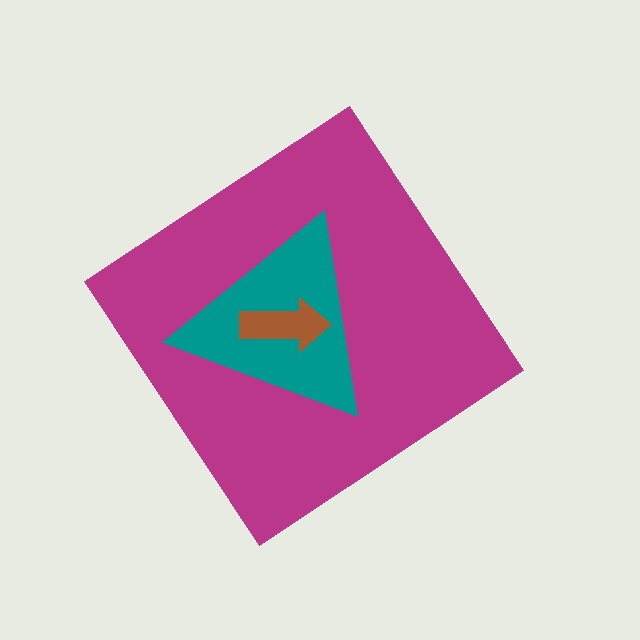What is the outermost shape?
The magenta diamond.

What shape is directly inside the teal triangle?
The brown arrow.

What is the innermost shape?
The brown arrow.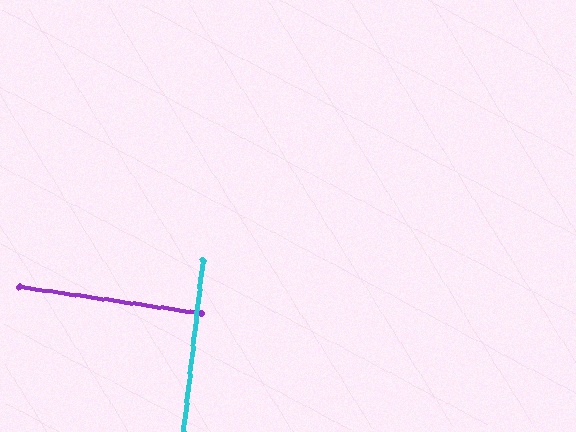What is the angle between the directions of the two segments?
Approximately 88 degrees.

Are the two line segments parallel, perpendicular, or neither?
Perpendicular — they meet at approximately 88°.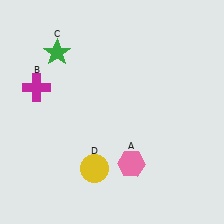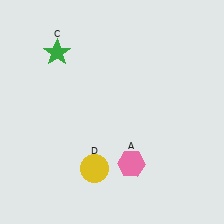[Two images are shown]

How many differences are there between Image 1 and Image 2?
There is 1 difference between the two images.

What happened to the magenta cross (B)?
The magenta cross (B) was removed in Image 2. It was in the top-left area of Image 1.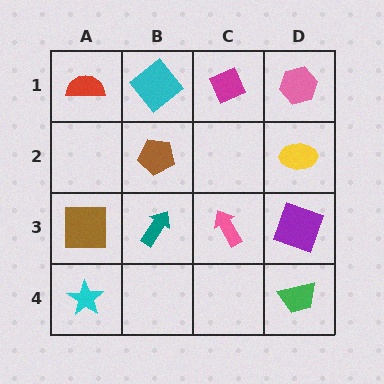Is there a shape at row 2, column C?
No, that cell is empty.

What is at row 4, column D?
A green trapezoid.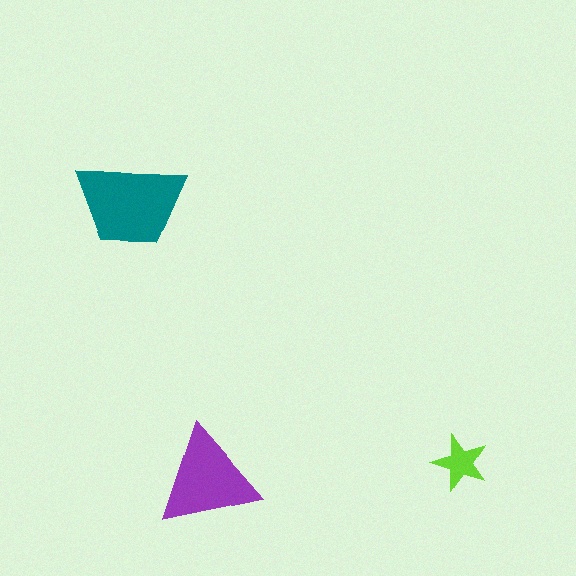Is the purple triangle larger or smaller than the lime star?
Larger.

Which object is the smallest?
The lime star.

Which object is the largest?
The teal trapezoid.